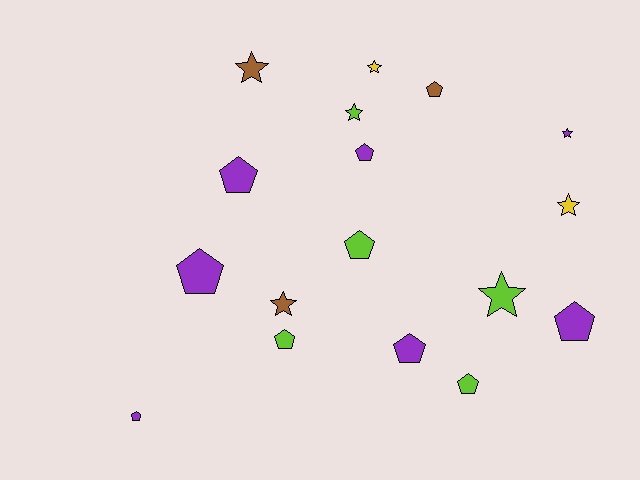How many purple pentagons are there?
There are 6 purple pentagons.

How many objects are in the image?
There are 17 objects.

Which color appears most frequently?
Purple, with 7 objects.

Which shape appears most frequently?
Pentagon, with 10 objects.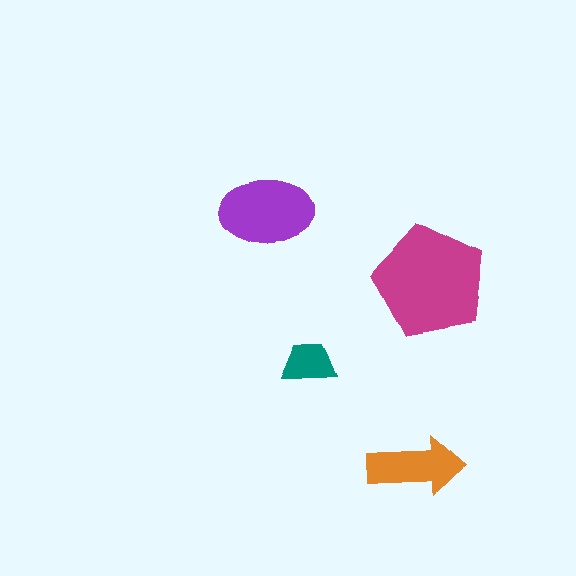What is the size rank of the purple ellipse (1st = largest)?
2nd.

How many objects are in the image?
There are 4 objects in the image.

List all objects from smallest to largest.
The teal trapezoid, the orange arrow, the purple ellipse, the magenta pentagon.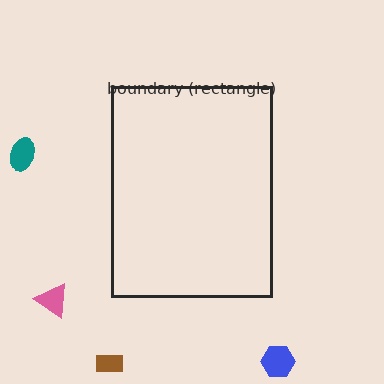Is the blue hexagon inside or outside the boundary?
Outside.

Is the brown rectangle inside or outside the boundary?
Outside.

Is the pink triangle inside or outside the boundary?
Outside.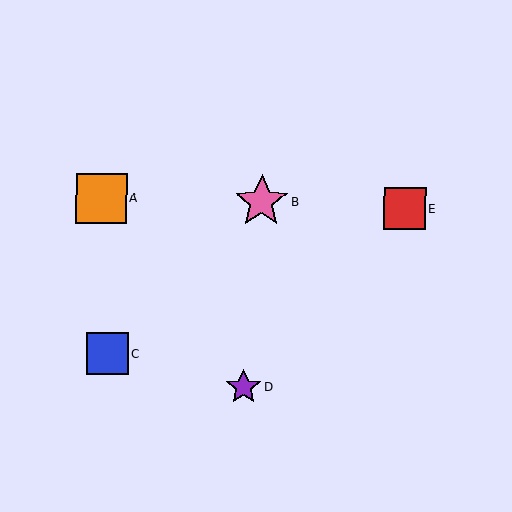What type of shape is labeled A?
Shape A is an orange square.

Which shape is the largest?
The pink star (labeled B) is the largest.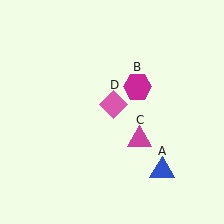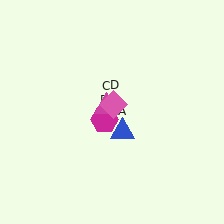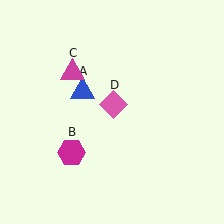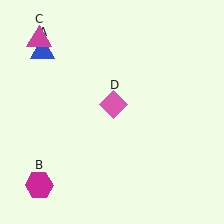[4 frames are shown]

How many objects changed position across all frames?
3 objects changed position: blue triangle (object A), magenta hexagon (object B), magenta triangle (object C).